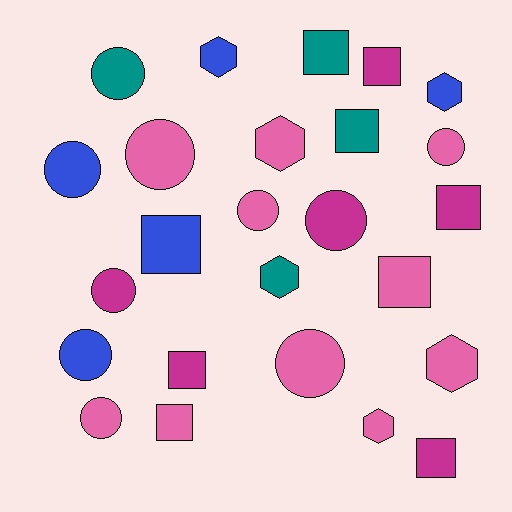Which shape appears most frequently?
Circle, with 10 objects.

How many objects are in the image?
There are 25 objects.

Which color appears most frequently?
Pink, with 10 objects.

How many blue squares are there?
There is 1 blue square.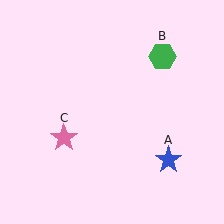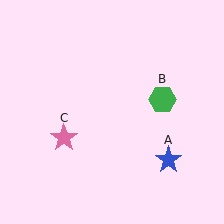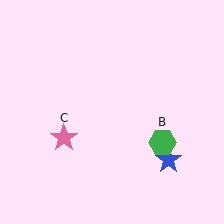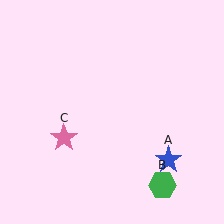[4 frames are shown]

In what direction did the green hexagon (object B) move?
The green hexagon (object B) moved down.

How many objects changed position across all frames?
1 object changed position: green hexagon (object B).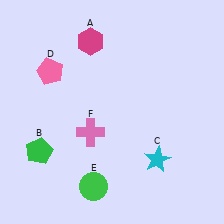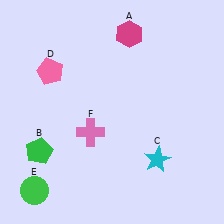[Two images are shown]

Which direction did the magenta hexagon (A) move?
The magenta hexagon (A) moved right.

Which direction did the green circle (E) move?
The green circle (E) moved left.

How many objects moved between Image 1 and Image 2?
2 objects moved between the two images.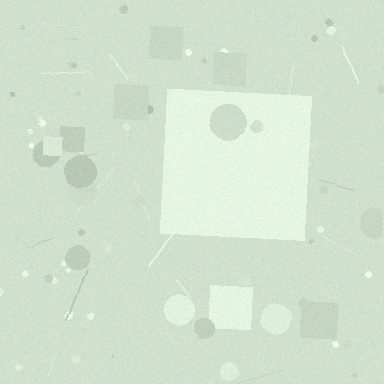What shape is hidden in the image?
A square is hidden in the image.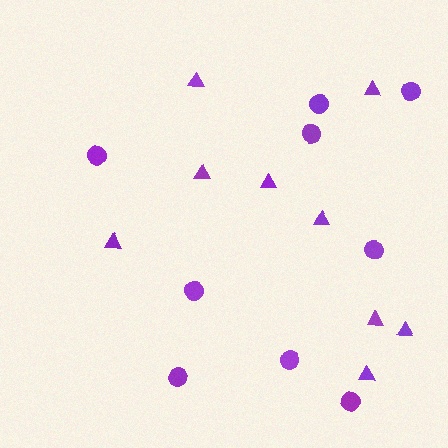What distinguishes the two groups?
There are 2 groups: one group of triangles (9) and one group of circles (9).